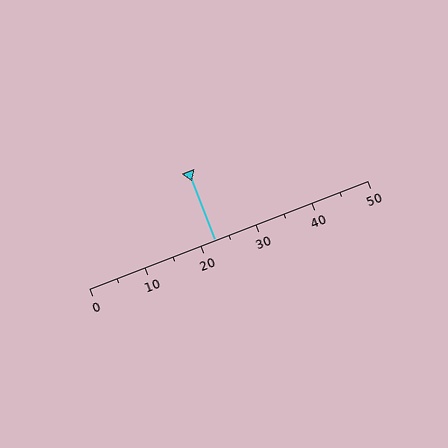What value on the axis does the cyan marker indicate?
The marker indicates approximately 22.5.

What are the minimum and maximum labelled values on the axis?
The axis runs from 0 to 50.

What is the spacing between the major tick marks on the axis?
The major ticks are spaced 10 apart.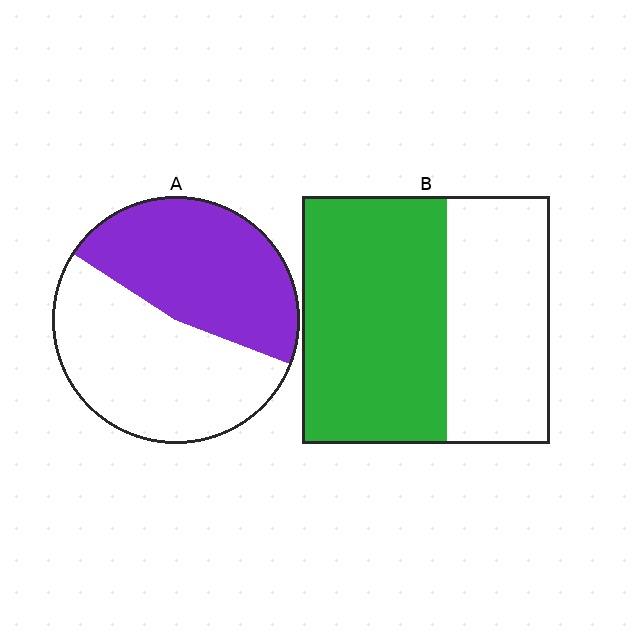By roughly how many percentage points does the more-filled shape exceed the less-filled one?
By roughly 10 percentage points (B over A).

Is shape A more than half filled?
Roughly half.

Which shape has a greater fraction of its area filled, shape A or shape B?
Shape B.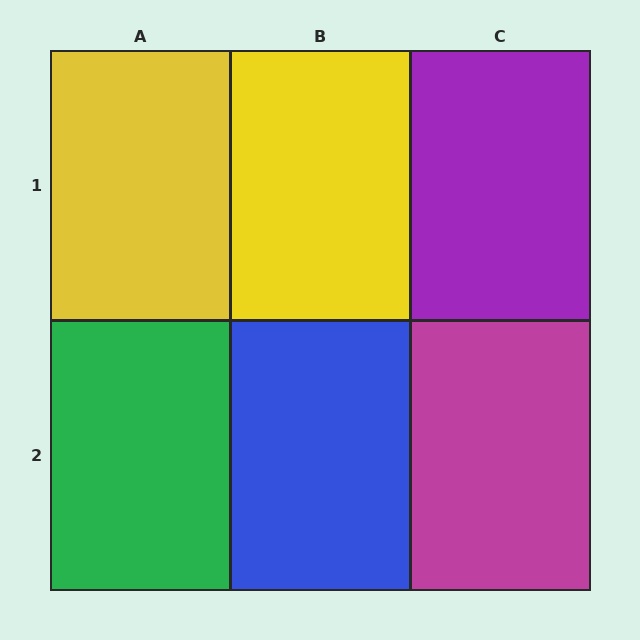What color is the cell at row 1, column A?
Yellow.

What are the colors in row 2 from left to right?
Green, blue, magenta.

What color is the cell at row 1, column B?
Yellow.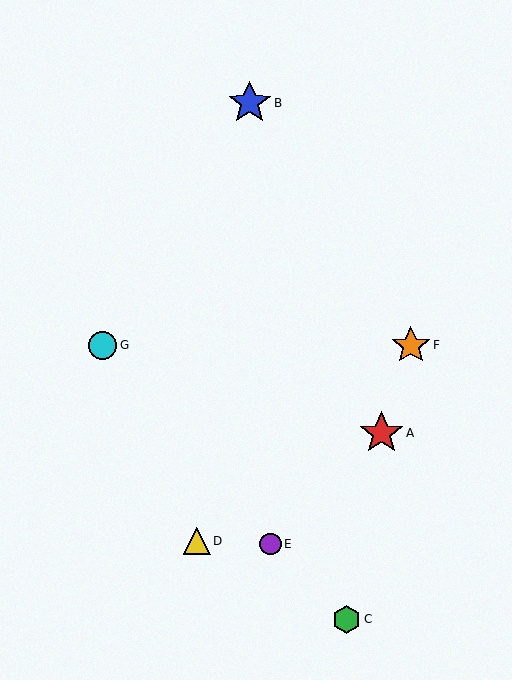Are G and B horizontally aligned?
No, G is at y≈345 and B is at y≈103.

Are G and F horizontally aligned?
Yes, both are at y≈345.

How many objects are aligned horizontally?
2 objects (F, G) are aligned horizontally.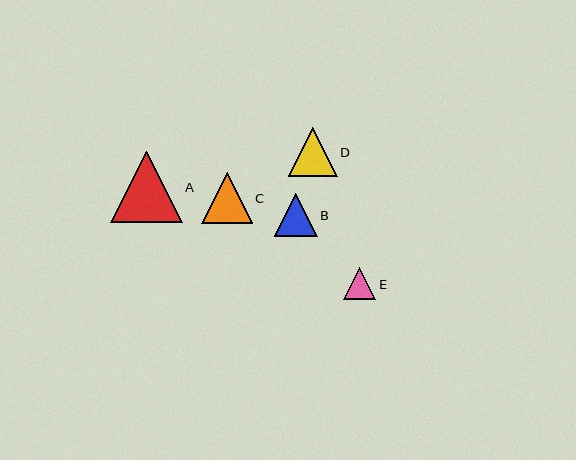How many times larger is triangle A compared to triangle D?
Triangle A is approximately 1.5 times the size of triangle D.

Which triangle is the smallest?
Triangle E is the smallest with a size of approximately 32 pixels.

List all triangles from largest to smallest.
From largest to smallest: A, C, D, B, E.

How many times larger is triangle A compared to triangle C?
Triangle A is approximately 1.4 times the size of triangle C.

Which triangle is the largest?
Triangle A is the largest with a size of approximately 72 pixels.